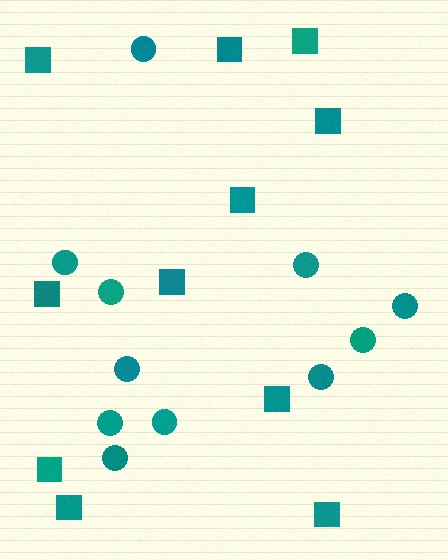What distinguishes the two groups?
There are 2 groups: one group of squares (11) and one group of circles (11).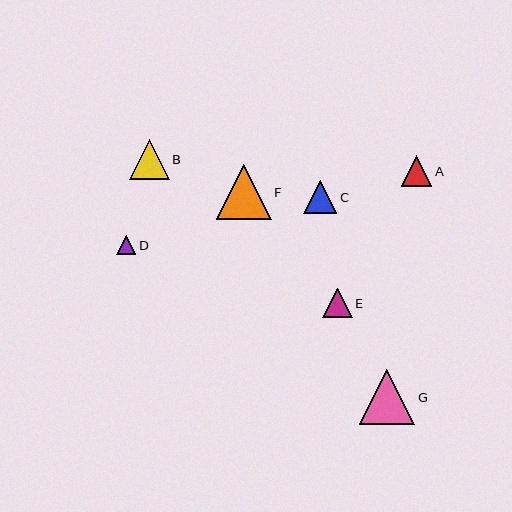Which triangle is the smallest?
Triangle D is the smallest with a size of approximately 19 pixels.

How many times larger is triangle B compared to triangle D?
Triangle B is approximately 2.1 times the size of triangle D.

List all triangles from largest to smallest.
From largest to smallest: G, F, B, C, A, E, D.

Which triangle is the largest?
Triangle G is the largest with a size of approximately 55 pixels.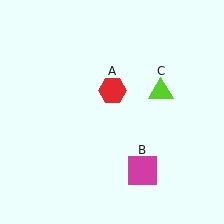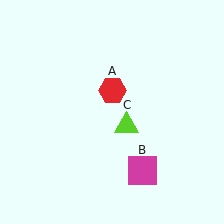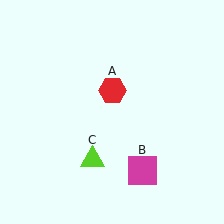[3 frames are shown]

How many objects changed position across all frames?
1 object changed position: lime triangle (object C).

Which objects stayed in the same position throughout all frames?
Red hexagon (object A) and magenta square (object B) remained stationary.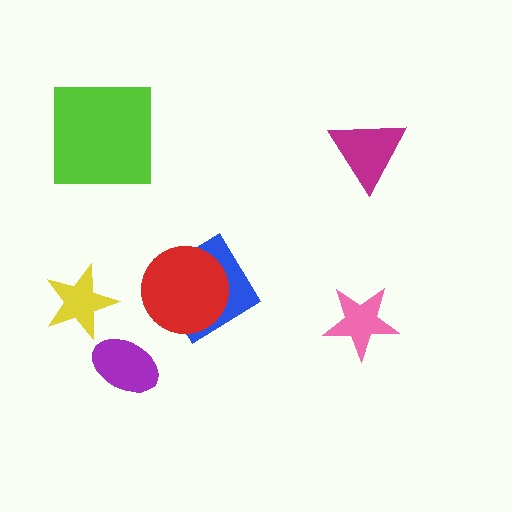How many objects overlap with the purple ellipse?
0 objects overlap with the purple ellipse.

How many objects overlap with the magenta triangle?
0 objects overlap with the magenta triangle.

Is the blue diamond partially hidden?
Yes, it is partially covered by another shape.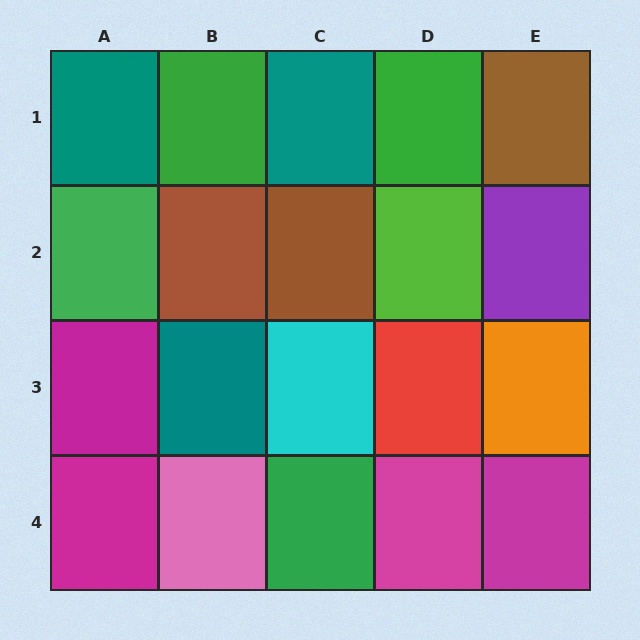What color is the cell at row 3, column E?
Orange.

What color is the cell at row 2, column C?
Brown.